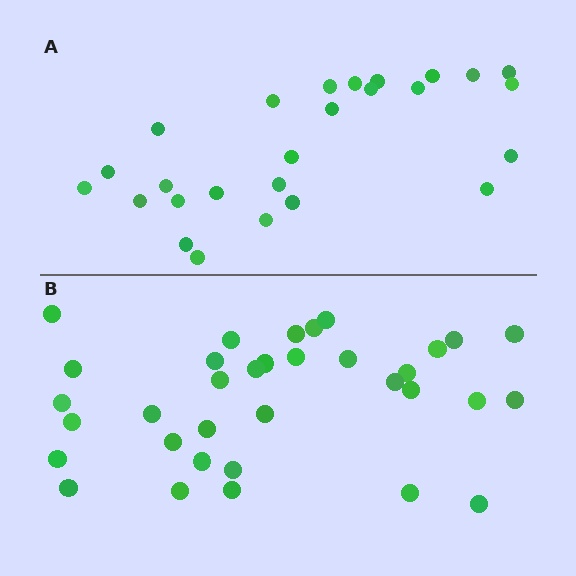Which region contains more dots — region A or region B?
Region B (the bottom region) has more dots.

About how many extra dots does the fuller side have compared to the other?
Region B has roughly 8 or so more dots than region A.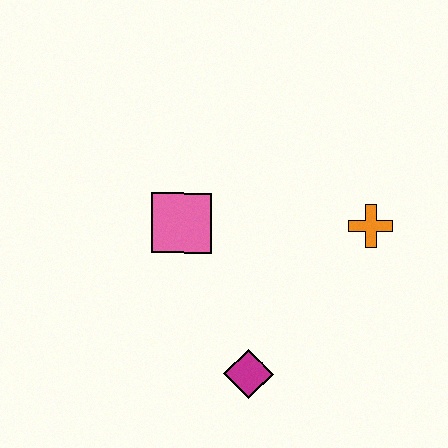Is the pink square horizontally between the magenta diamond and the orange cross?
No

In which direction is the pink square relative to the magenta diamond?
The pink square is above the magenta diamond.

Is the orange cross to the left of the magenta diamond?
No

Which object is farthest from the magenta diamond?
The orange cross is farthest from the magenta diamond.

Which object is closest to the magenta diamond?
The pink square is closest to the magenta diamond.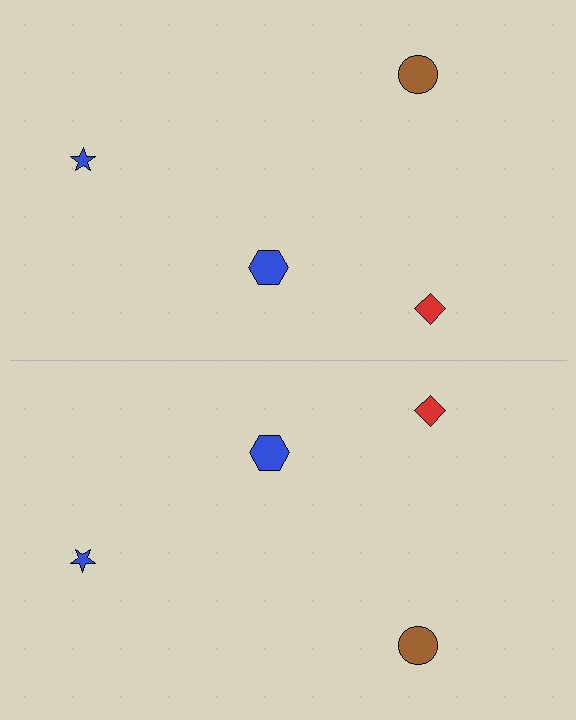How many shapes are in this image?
There are 8 shapes in this image.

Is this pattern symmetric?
Yes, this pattern has bilateral (reflection) symmetry.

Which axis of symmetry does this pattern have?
The pattern has a horizontal axis of symmetry running through the center of the image.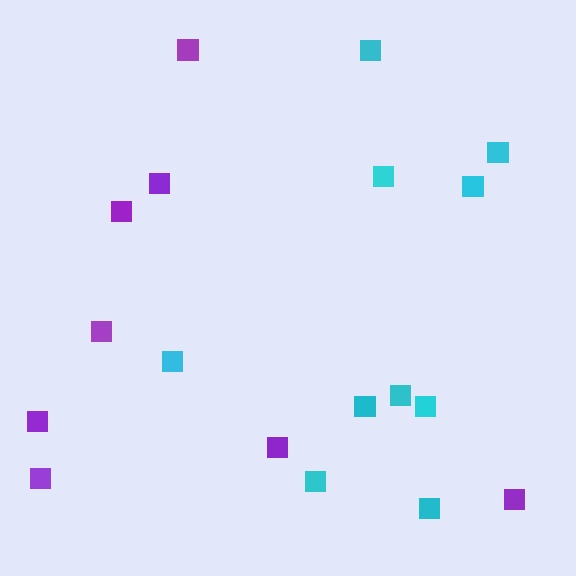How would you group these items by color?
There are 2 groups: one group of purple squares (8) and one group of cyan squares (10).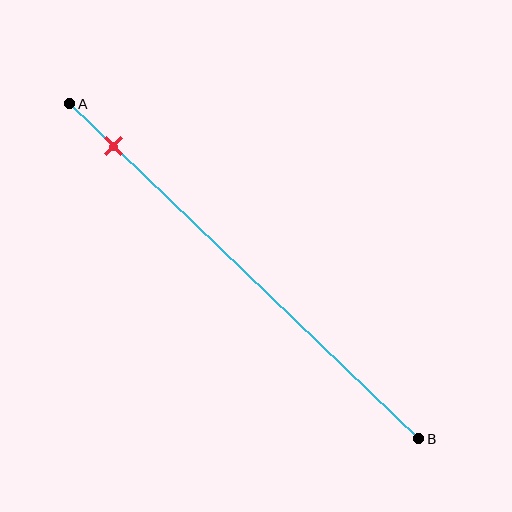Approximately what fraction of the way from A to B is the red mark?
The red mark is approximately 15% of the way from A to B.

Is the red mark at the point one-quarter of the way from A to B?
No, the mark is at about 15% from A, not at the 25% one-quarter point.